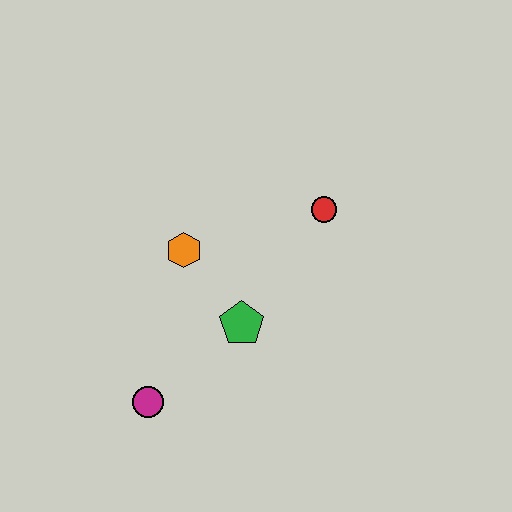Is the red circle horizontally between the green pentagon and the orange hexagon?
No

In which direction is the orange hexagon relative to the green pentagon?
The orange hexagon is above the green pentagon.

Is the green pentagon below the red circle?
Yes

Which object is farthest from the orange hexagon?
The magenta circle is farthest from the orange hexagon.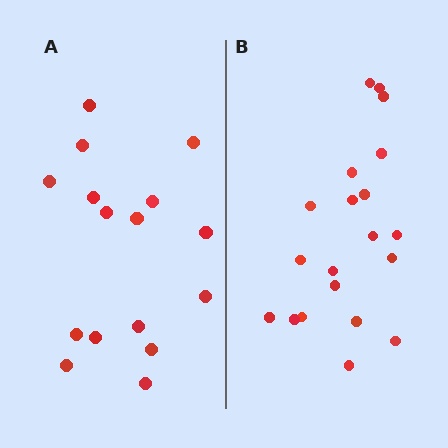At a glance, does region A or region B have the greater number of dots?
Region B (the right region) has more dots.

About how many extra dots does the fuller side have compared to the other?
Region B has about 4 more dots than region A.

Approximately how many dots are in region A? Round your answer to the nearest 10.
About 20 dots. (The exact count is 16, which rounds to 20.)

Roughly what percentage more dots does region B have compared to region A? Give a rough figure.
About 25% more.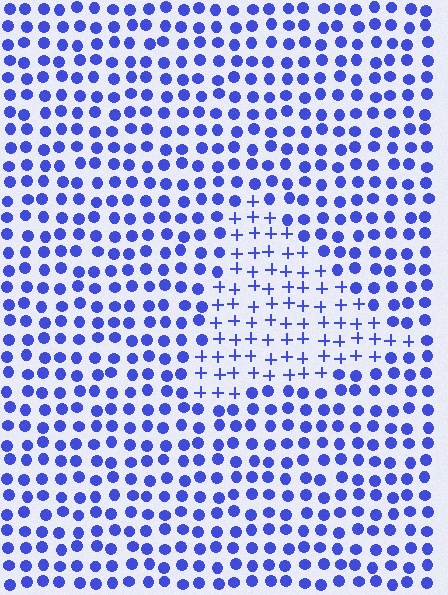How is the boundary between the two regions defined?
The boundary is defined by a change in element shape: plus signs inside vs. circles outside. All elements share the same color and spacing.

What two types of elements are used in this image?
The image uses plus signs inside the triangle region and circles outside it.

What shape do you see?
I see a triangle.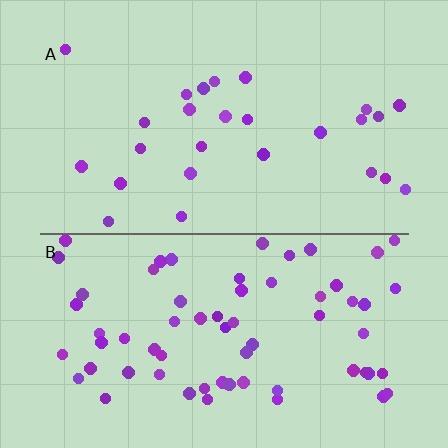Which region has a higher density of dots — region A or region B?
B (the bottom).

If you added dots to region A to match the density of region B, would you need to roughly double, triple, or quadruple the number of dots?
Approximately double.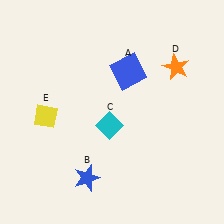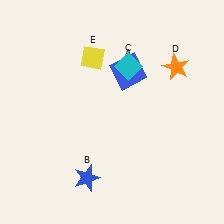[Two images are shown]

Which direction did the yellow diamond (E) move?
The yellow diamond (E) moved up.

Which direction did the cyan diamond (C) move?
The cyan diamond (C) moved up.